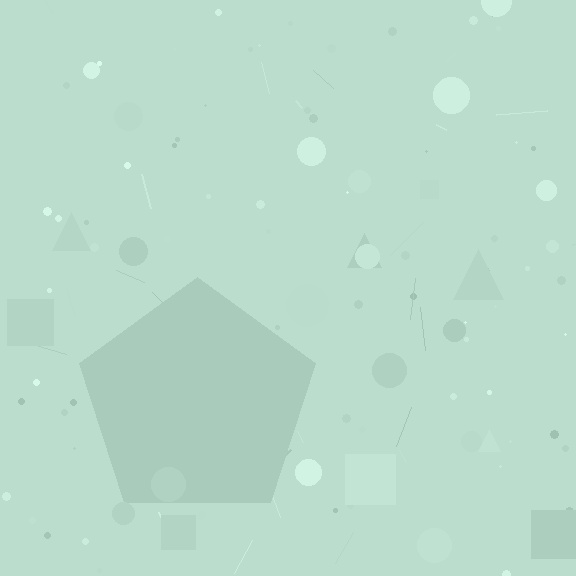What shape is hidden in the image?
A pentagon is hidden in the image.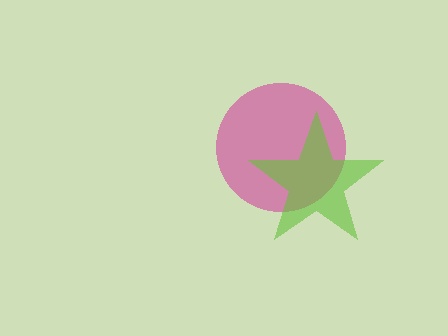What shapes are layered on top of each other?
The layered shapes are: a magenta circle, a lime star.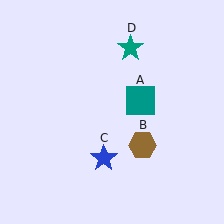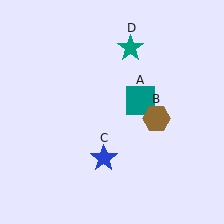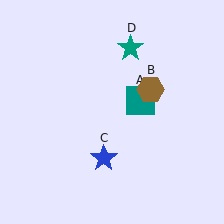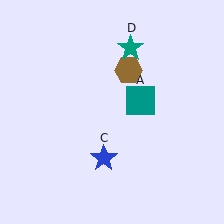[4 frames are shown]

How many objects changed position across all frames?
1 object changed position: brown hexagon (object B).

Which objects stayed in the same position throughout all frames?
Teal square (object A) and blue star (object C) and teal star (object D) remained stationary.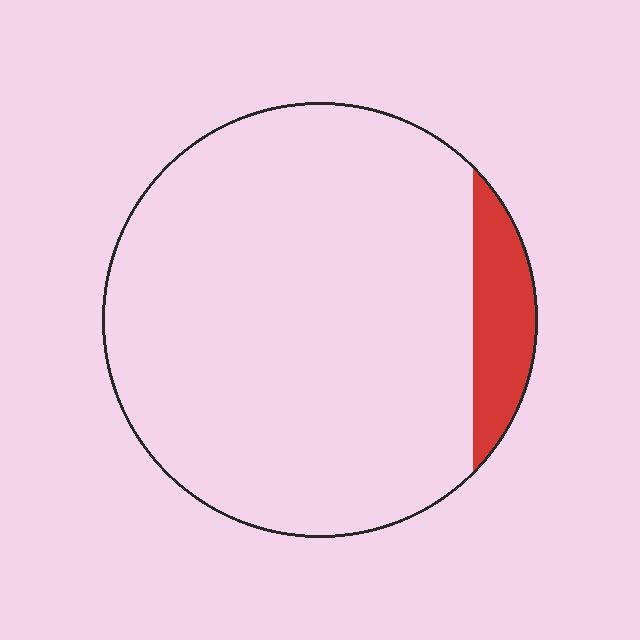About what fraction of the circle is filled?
About one tenth (1/10).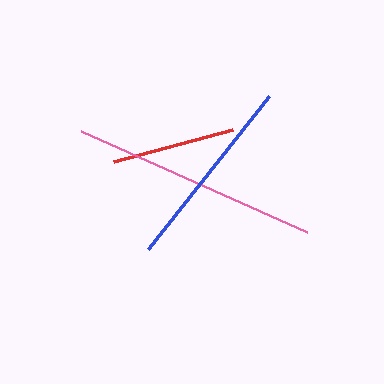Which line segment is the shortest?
The red line is the shortest at approximately 124 pixels.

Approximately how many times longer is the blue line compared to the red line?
The blue line is approximately 1.6 times the length of the red line.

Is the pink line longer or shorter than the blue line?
The pink line is longer than the blue line.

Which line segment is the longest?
The pink line is the longest at approximately 247 pixels.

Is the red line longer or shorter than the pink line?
The pink line is longer than the red line.